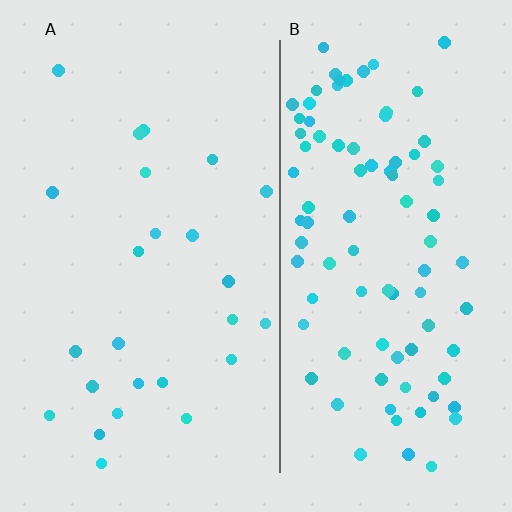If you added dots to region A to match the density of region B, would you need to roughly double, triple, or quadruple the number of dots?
Approximately quadruple.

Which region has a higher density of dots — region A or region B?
B (the right).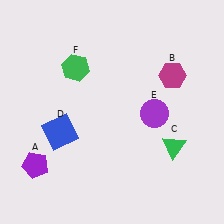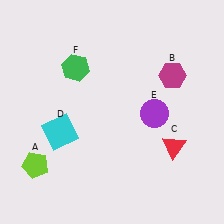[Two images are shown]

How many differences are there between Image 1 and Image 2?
There are 3 differences between the two images.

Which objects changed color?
A changed from purple to lime. C changed from green to red. D changed from blue to cyan.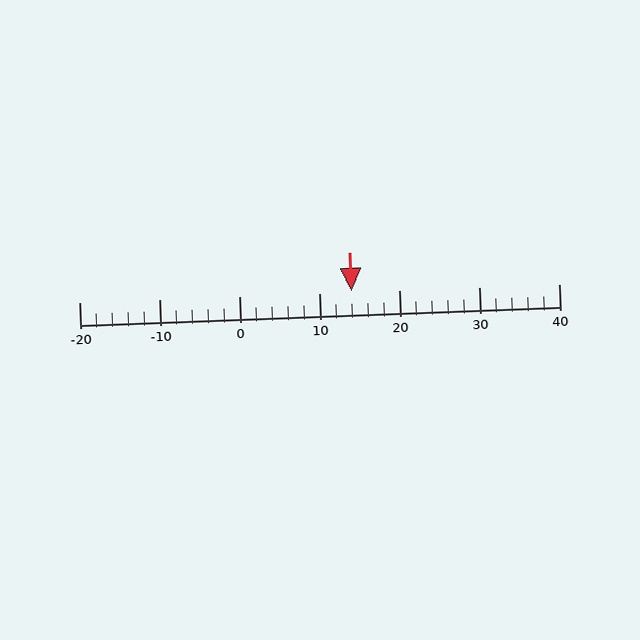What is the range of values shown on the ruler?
The ruler shows values from -20 to 40.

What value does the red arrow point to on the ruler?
The red arrow points to approximately 14.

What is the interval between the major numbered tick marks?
The major tick marks are spaced 10 units apart.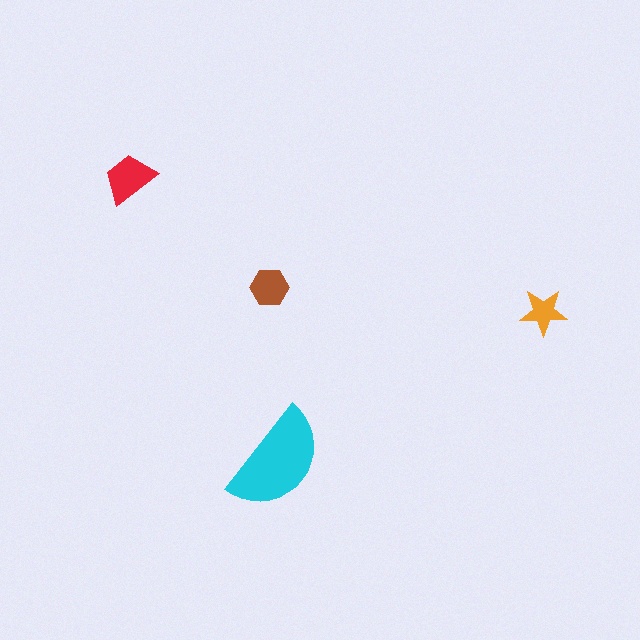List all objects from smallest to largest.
The orange star, the brown hexagon, the red trapezoid, the cyan semicircle.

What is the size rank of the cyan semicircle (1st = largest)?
1st.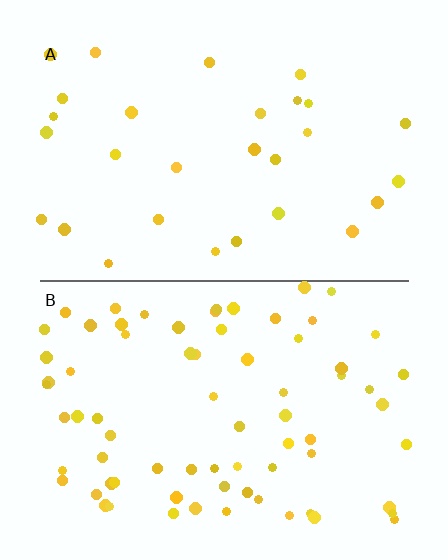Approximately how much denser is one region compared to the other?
Approximately 2.5× — region B over region A.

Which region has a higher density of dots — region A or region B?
B (the bottom).